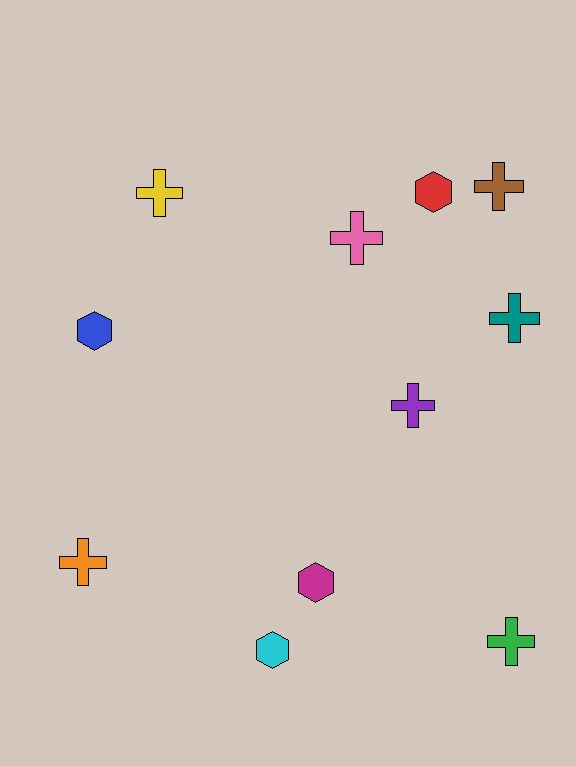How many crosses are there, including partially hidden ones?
There are 7 crosses.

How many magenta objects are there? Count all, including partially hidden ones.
There is 1 magenta object.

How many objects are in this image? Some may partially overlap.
There are 11 objects.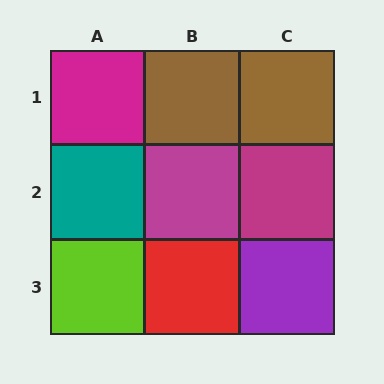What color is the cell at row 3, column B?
Red.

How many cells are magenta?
3 cells are magenta.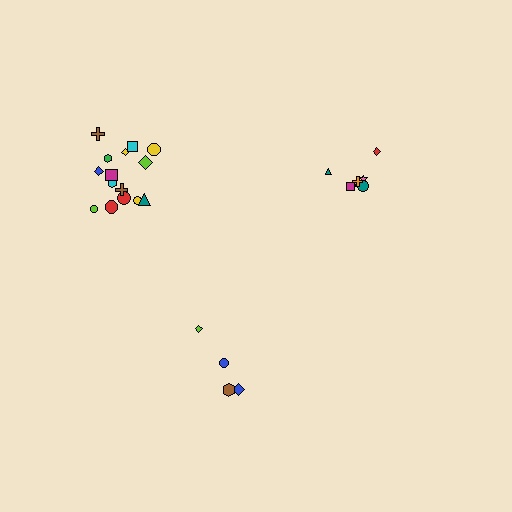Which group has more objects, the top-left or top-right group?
The top-left group.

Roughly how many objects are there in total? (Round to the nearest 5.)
Roughly 25 objects in total.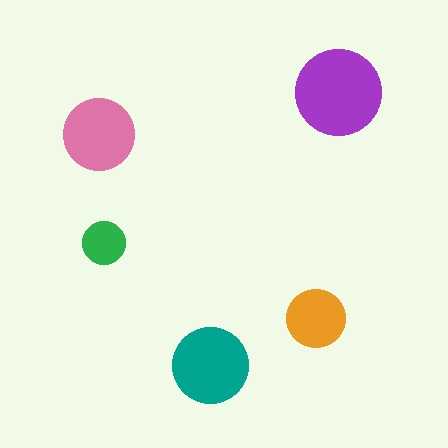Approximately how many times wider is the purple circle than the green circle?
About 2 times wider.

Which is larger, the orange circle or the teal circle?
The teal one.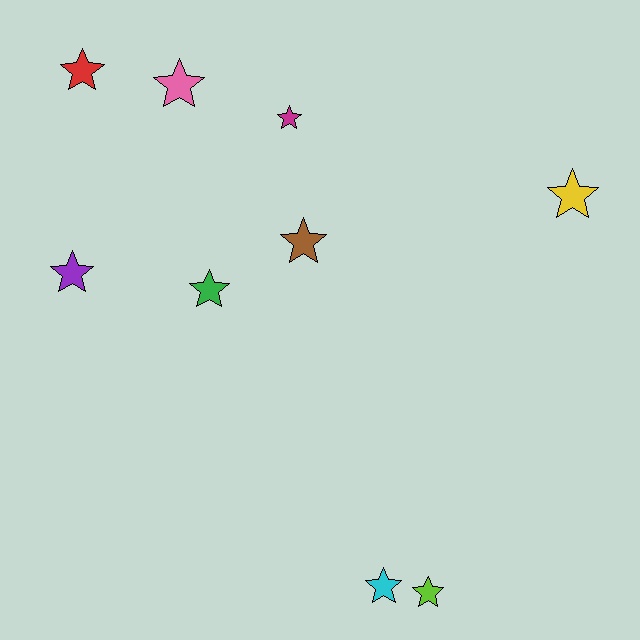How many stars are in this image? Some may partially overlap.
There are 9 stars.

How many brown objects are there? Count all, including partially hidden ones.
There is 1 brown object.